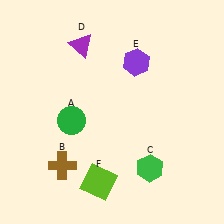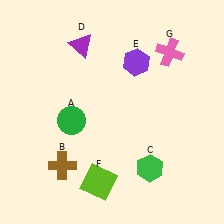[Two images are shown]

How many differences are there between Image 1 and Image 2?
There is 1 difference between the two images.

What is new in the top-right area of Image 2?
A pink cross (G) was added in the top-right area of Image 2.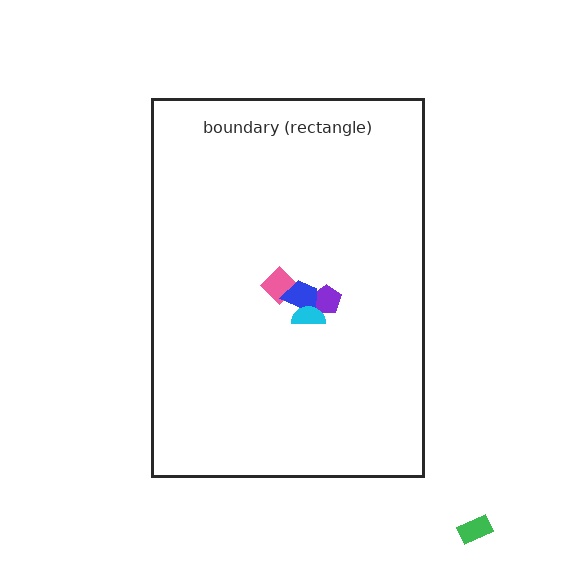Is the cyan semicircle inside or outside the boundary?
Inside.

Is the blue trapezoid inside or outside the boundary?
Inside.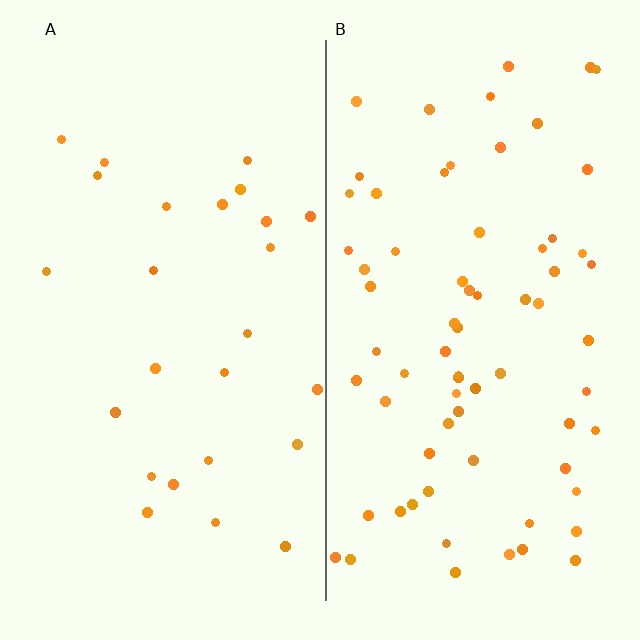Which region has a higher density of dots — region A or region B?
B (the right).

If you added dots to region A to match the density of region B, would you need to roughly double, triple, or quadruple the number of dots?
Approximately triple.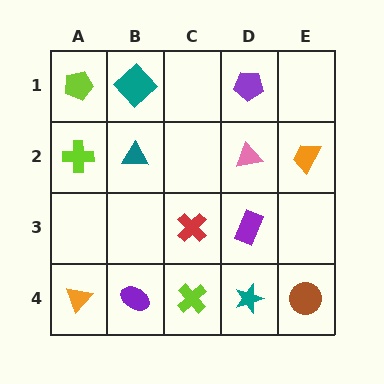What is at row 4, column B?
A purple ellipse.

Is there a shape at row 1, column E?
No, that cell is empty.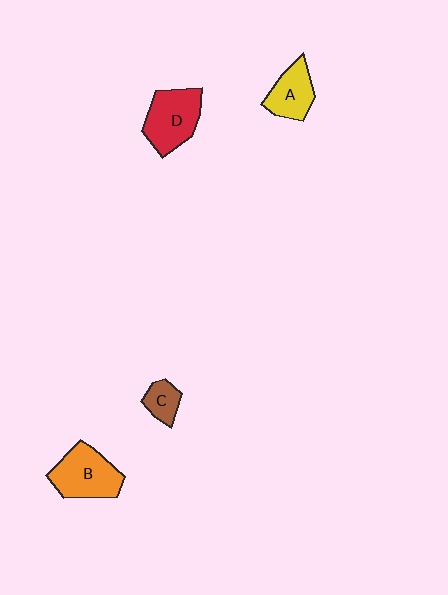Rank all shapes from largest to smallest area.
From largest to smallest: B (orange), D (red), A (yellow), C (brown).